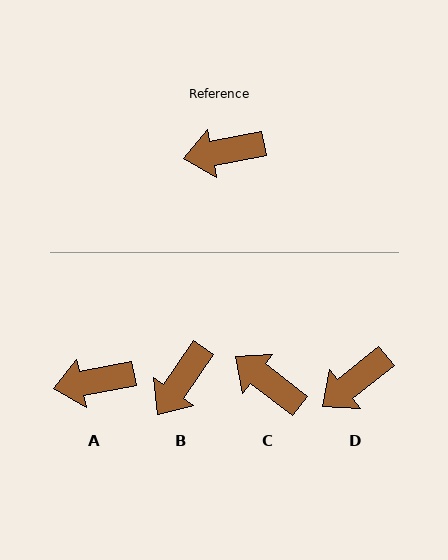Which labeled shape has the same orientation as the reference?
A.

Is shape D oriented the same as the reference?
No, it is off by about 28 degrees.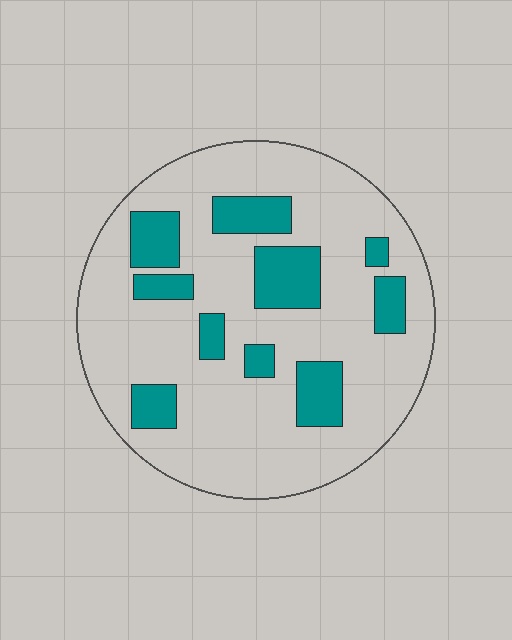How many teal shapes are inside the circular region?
10.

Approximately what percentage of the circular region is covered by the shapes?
Approximately 20%.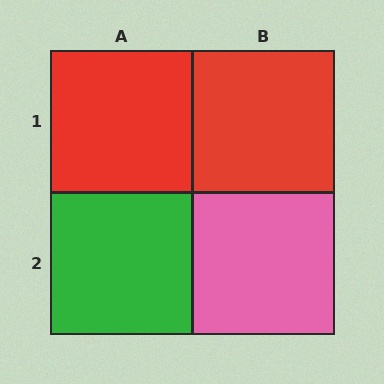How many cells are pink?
1 cell is pink.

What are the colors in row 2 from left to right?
Green, pink.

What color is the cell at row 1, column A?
Red.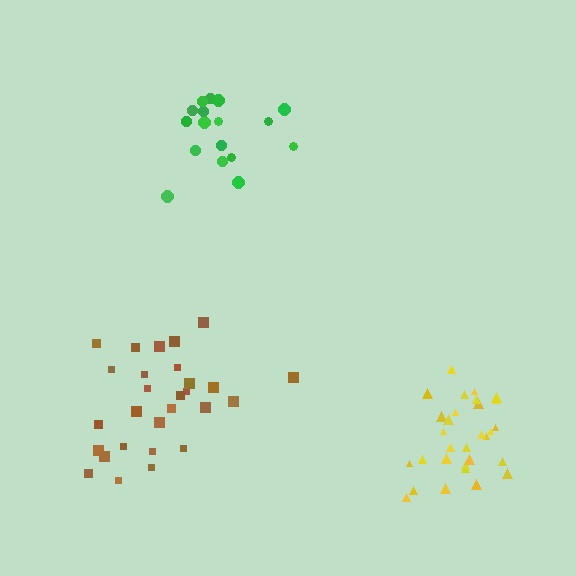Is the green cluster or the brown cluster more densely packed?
Green.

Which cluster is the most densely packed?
Yellow.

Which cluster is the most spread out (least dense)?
Brown.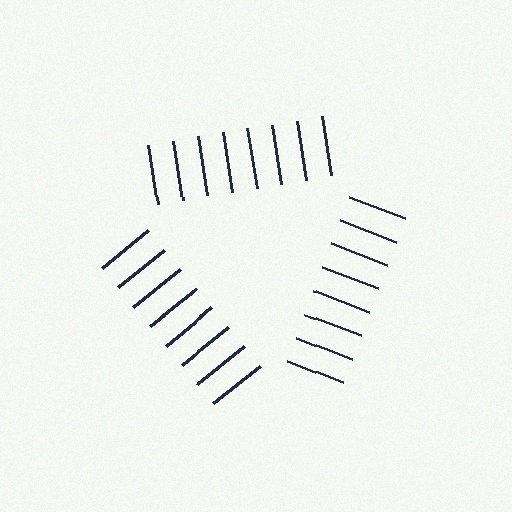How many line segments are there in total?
24 — 8 along each of the 3 edges.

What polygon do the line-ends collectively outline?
An illusory triangle — the line segments terminate on its edges but no continuous stroke is drawn.